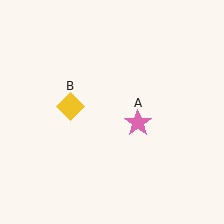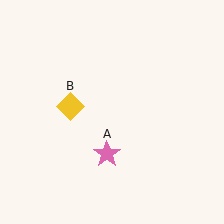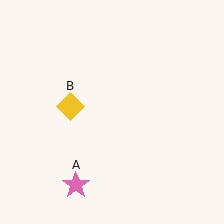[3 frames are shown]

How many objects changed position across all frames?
1 object changed position: pink star (object A).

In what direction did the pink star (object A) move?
The pink star (object A) moved down and to the left.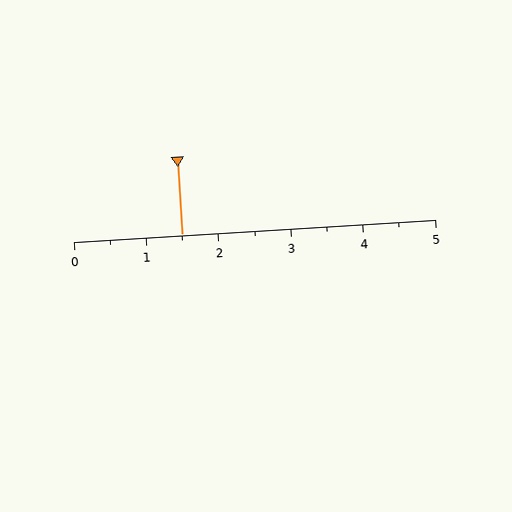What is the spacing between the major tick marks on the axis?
The major ticks are spaced 1 apart.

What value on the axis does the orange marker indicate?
The marker indicates approximately 1.5.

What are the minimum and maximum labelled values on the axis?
The axis runs from 0 to 5.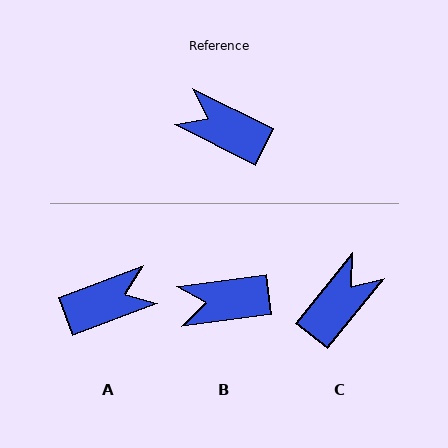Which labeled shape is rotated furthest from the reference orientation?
A, about 133 degrees away.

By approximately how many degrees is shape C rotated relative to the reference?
Approximately 103 degrees clockwise.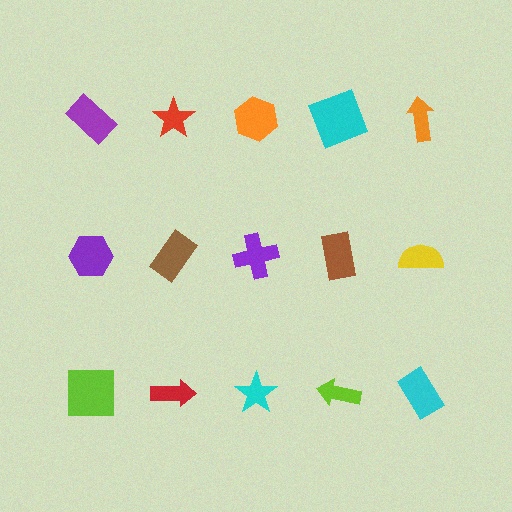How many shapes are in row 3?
5 shapes.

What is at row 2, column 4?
A brown rectangle.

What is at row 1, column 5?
An orange arrow.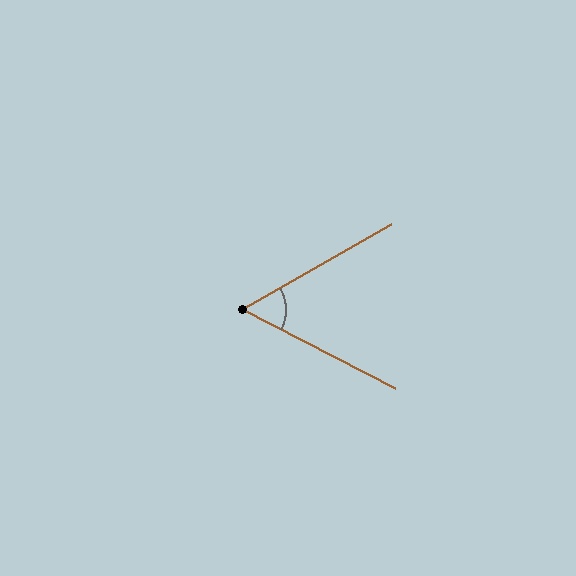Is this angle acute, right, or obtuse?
It is acute.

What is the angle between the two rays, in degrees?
Approximately 57 degrees.